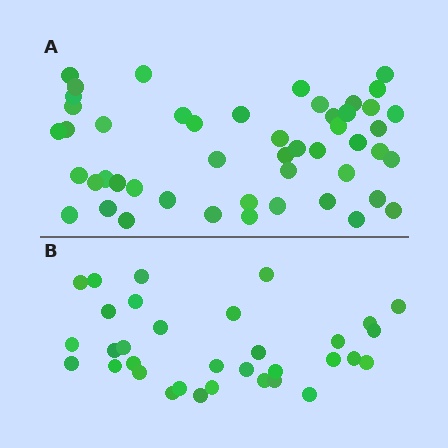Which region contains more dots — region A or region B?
Region A (the top region) has more dots.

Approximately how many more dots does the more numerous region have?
Region A has approximately 15 more dots than region B.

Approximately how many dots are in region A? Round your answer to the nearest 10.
About 50 dots. (The exact count is 49, which rounds to 50.)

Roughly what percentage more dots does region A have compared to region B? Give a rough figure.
About 50% more.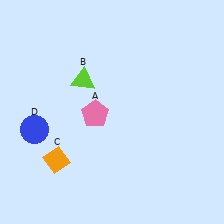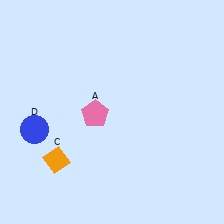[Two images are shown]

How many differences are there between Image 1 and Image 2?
There is 1 difference between the two images.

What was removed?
The lime triangle (B) was removed in Image 2.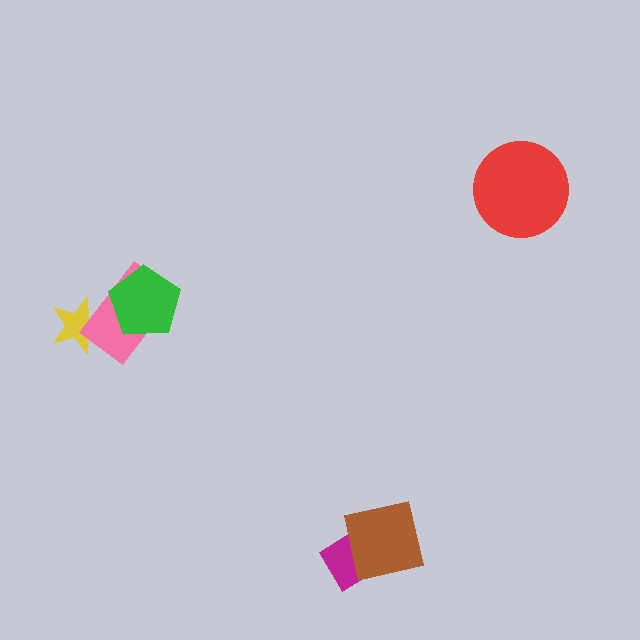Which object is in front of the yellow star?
The pink rectangle is in front of the yellow star.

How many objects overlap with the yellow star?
1 object overlaps with the yellow star.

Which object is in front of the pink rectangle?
The green pentagon is in front of the pink rectangle.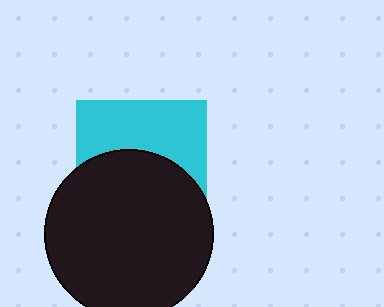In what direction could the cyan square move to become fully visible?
The cyan square could move up. That would shift it out from behind the black circle entirely.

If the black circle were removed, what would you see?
You would see the complete cyan square.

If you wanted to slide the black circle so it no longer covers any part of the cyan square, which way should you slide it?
Slide it down — that is the most direct way to separate the two shapes.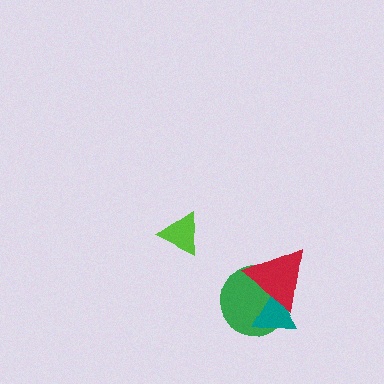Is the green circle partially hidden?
Yes, it is partially covered by another shape.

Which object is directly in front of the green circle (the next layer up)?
The teal triangle is directly in front of the green circle.